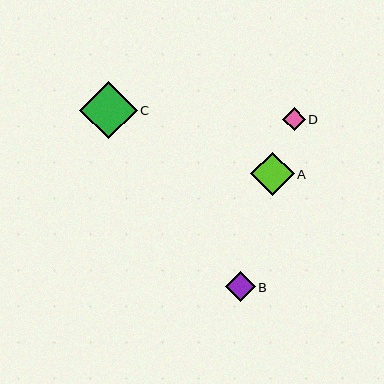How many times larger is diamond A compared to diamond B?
Diamond A is approximately 1.5 times the size of diamond B.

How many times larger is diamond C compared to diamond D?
Diamond C is approximately 2.6 times the size of diamond D.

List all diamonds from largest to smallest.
From largest to smallest: C, A, B, D.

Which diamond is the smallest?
Diamond D is the smallest with a size of approximately 22 pixels.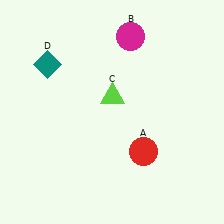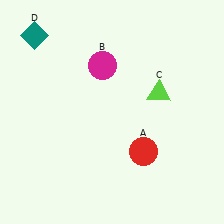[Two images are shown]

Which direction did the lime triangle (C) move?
The lime triangle (C) moved right.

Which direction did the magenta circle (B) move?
The magenta circle (B) moved left.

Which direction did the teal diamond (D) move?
The teal diamond (D) moved up.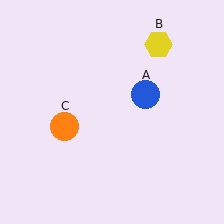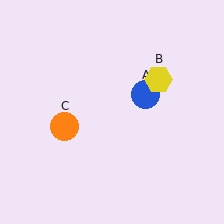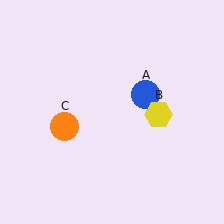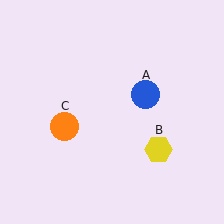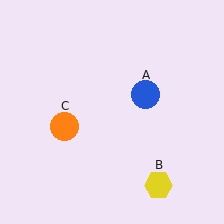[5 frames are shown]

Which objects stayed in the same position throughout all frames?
Blue circle (object A) and orange circle (object C) remained stationary.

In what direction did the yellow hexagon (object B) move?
The yellow hexagon (object B) moved down.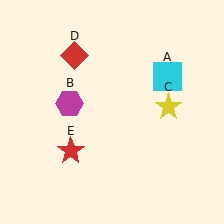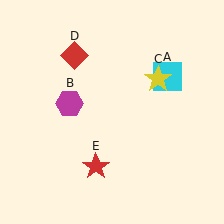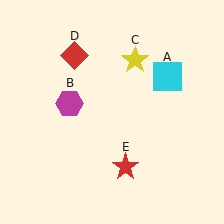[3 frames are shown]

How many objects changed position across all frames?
2 objects changed position: yellow star (object C), red star (object E).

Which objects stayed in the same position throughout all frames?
Cyan square (object A) and magenta hexagon (object B) and red diamond (object D) remained stationary.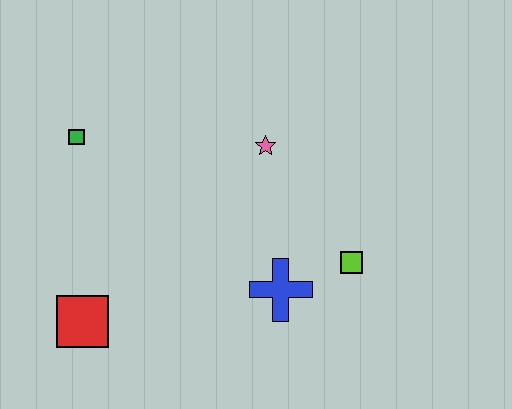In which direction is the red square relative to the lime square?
The red square is to the left of the lime square.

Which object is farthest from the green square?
The lime square is farthest from the green square.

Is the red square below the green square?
Yes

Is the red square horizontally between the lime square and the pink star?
No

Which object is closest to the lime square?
The blue cross is closest to the lime square.